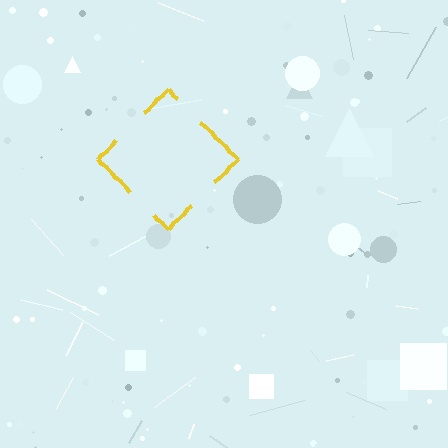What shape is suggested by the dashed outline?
The dashed outline suggests a diamond.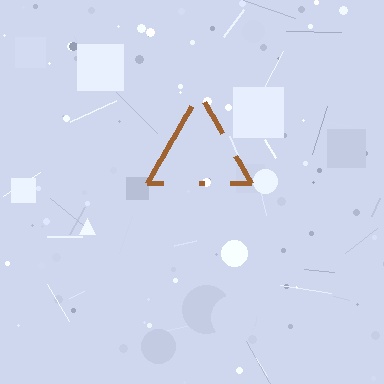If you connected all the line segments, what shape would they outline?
They would outline a triangle.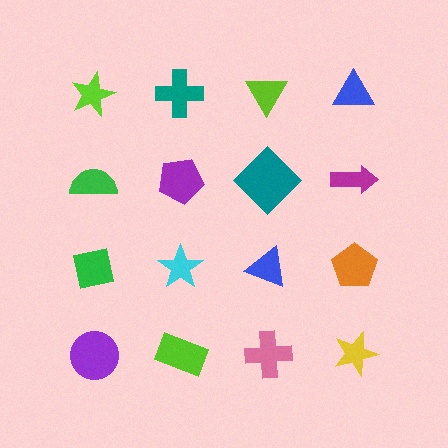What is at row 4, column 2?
A lime rectangle.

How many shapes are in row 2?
4 shapes.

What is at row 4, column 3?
A pink cross.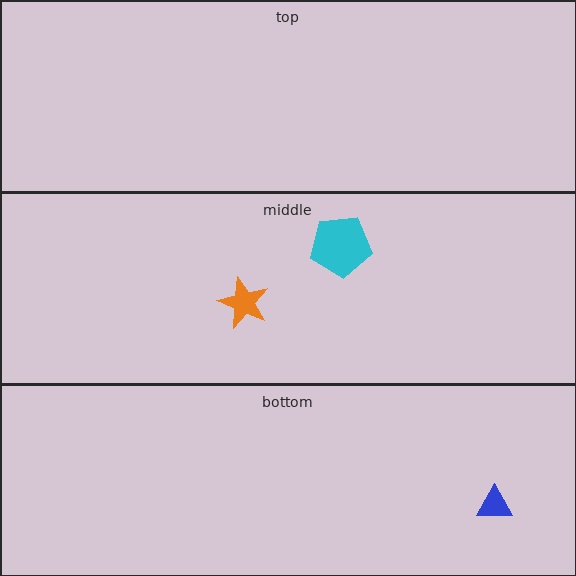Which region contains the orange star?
The middle region.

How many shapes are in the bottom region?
1.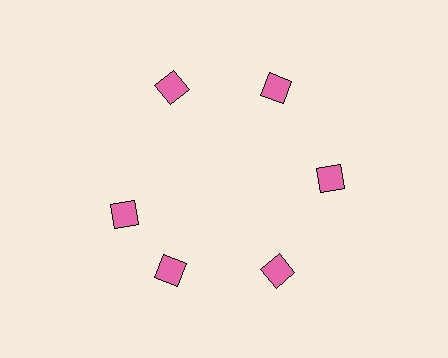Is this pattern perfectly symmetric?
No. The 6 pink diamonds are arranged in a ring, but one element near the 9 o'clock position is rotated out of alignment along the ring, breaking the 6-fold rotational symmetry.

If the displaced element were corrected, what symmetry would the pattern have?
It would have 6-fold rotational symmetry — the pattern would map onto itself every 60 degrees.